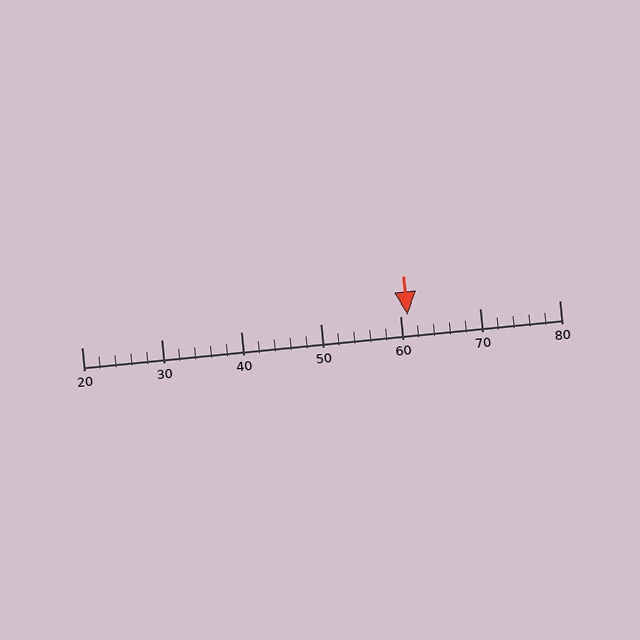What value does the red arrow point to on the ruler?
The red arrow points to approximately 61.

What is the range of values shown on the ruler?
The ruler shows values from 20 to 80.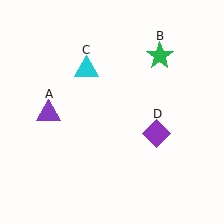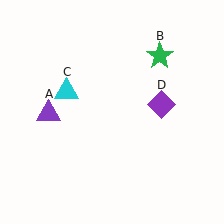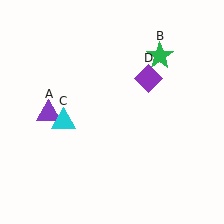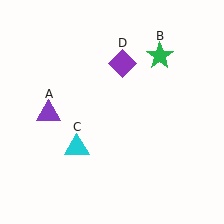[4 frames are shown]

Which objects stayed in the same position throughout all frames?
Purple triangle (object A) and green star (object B) remained stationary.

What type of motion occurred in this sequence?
The cyan triangle (object C), purple diamond (object D) rotated counterclockwise around the center of the scene.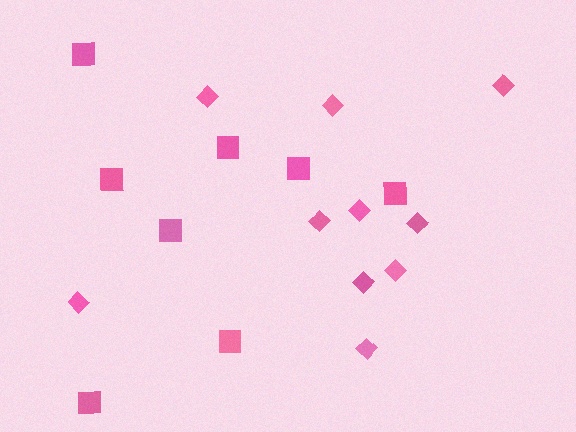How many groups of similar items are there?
There are 2 groups: one group of squares (8) and one group of diamonds (10).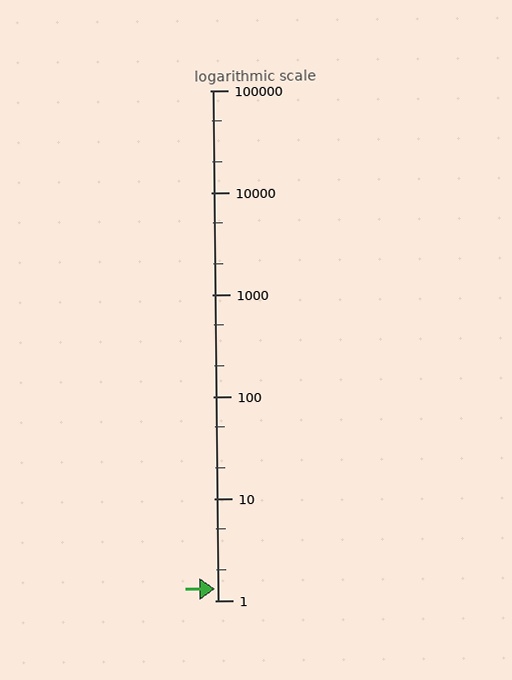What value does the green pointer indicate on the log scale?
The pointer indicates approximately 1.3.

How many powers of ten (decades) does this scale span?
The scale spans 5 decades, from 1 to 100000.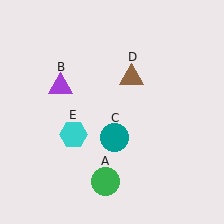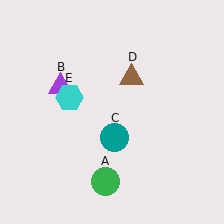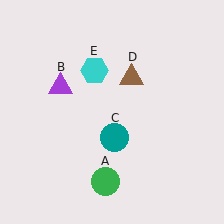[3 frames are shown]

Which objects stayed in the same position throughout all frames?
Green circle (object A) and purple triangle (object B) and teal circle (object C) and brown triangle (object D) remained stationary.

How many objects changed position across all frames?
1 object changed position: cyan hexagon (object E).